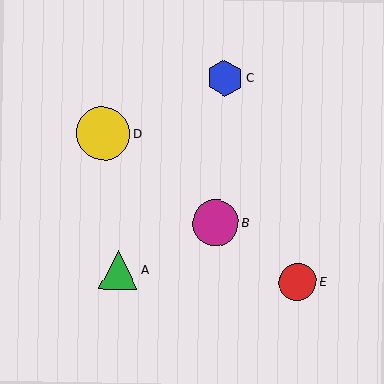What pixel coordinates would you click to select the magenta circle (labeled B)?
Click at (216, 223) to select the magenta circle B.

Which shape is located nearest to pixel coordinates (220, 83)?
The blue hexagon (labeled C) at (225, 78) is nearest to that location.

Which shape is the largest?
The yellow circle (labeled D) is the largest.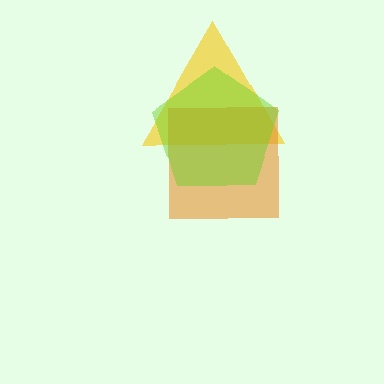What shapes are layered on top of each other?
The layered shapes are: a yellow triangle, an orange square, a lime pentagon.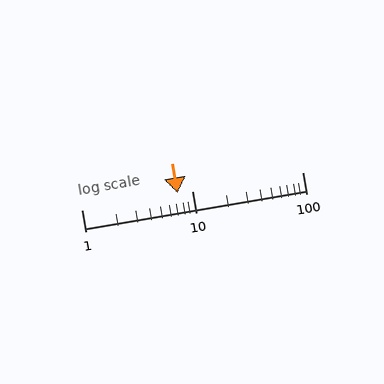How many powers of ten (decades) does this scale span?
The scale spans 2 decades, from 1 to 100.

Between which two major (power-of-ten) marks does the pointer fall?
The pointer is between 1 and 10.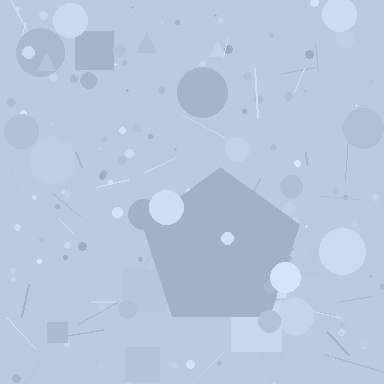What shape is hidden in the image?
A pentagon is hidden in the image.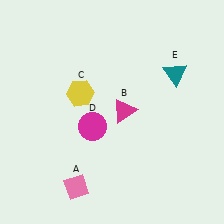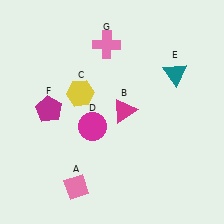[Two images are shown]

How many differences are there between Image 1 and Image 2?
There are 2 differences between the two images.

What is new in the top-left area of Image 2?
A magenta pentagon (F) was added in the top-left area of Image 2.